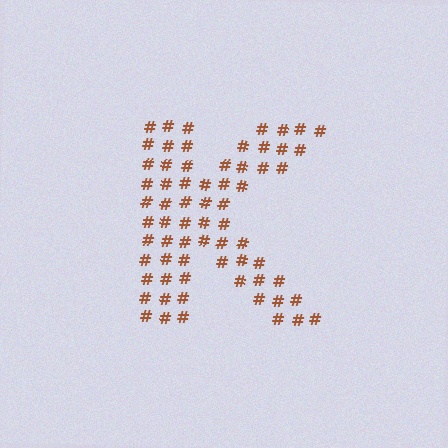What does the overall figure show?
The overall figure shows the letter K.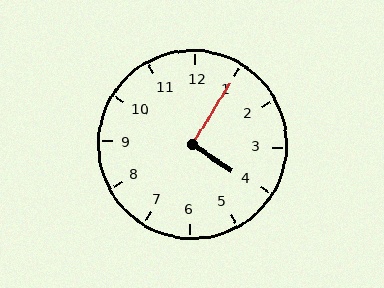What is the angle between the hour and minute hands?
Approximately 92 degrees.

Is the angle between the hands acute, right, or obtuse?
It is right.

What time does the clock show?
4:05.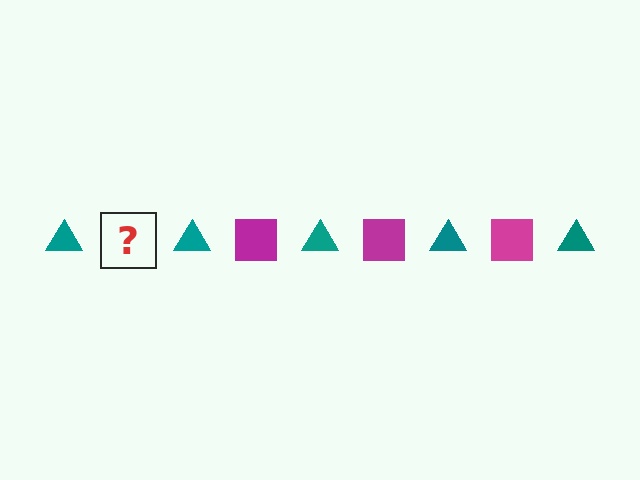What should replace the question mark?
The question mark should be replaced with a magenta square.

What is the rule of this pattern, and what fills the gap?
The rule is that the pattern alternates between teal triangle and magenta square. The gap should be filled with a magenta square.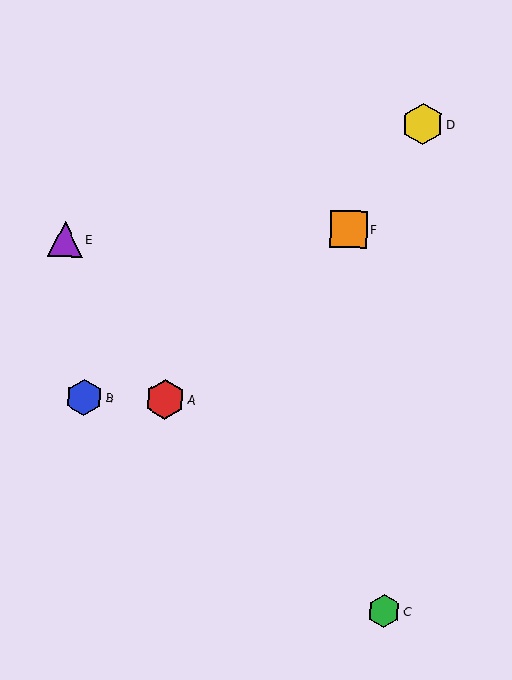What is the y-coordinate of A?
Object A is at y≈399.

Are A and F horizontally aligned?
No, A is at y≈399 and F is at y≈229.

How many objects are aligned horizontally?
2 objects (A, B) are aligned horizontally.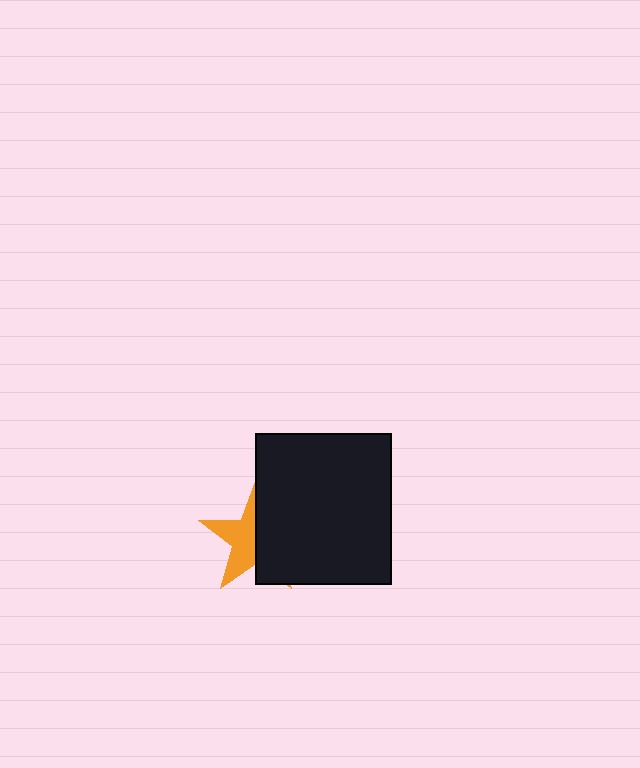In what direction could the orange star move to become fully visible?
The orange star could move left. That would shift it out from behind the black rectangle entirely.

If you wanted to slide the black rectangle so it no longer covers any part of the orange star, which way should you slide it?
Slide it right — that is the most direct way to separate the two shapes.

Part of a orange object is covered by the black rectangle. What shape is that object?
It is a star.